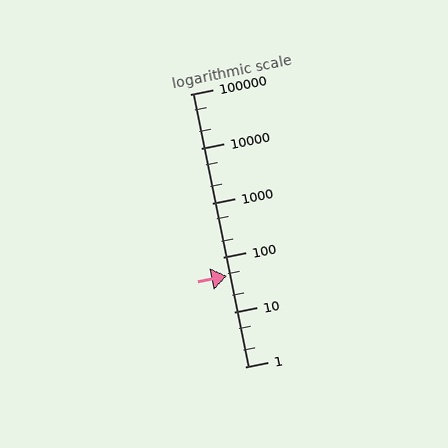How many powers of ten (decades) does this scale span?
The scale spans 5 decades, from 1 to 100000.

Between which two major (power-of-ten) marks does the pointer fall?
The pointer is between 10 and 100.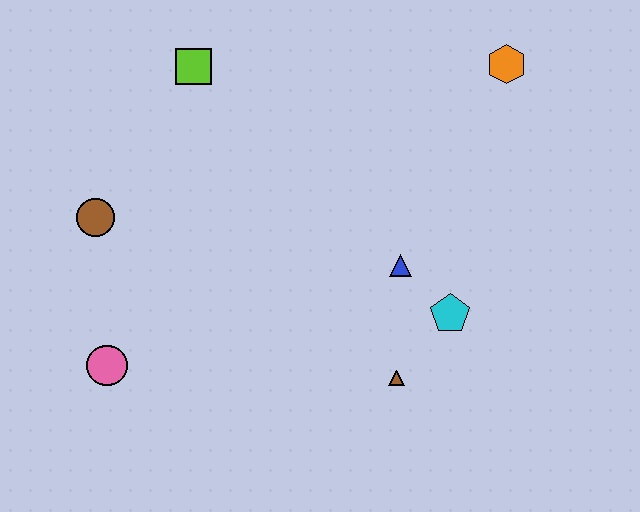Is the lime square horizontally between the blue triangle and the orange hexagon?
No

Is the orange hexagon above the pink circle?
Yes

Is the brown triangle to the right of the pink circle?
Yes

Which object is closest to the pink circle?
The brown circle is closest to the pink circle.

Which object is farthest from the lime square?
The brown triangle is farthest from the lime square.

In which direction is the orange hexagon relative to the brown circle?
The orange hexagon is to the right of the brown circle.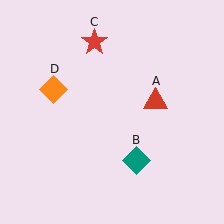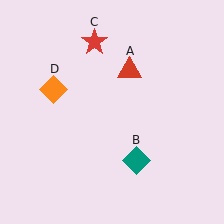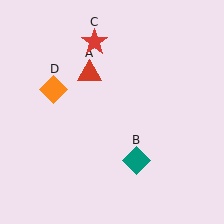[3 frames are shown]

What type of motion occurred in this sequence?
The red triangle (object A) rotated counterclockwise around the center of the scene.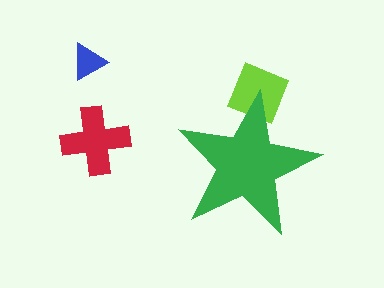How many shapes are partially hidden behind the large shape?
1 shape is partially hidden.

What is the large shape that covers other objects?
A green star.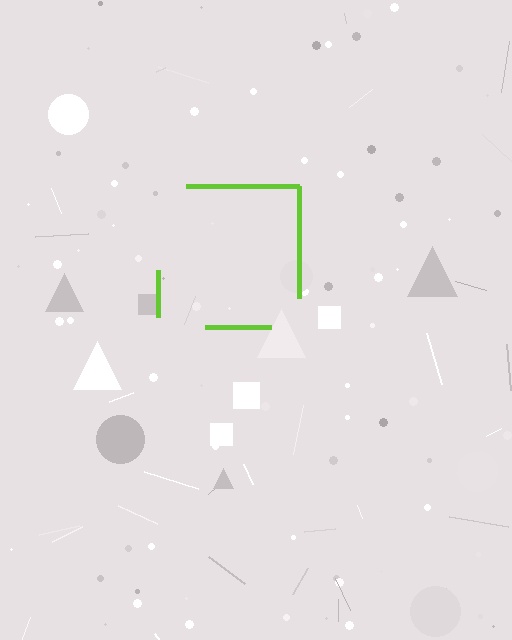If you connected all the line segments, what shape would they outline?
They would outline a square.